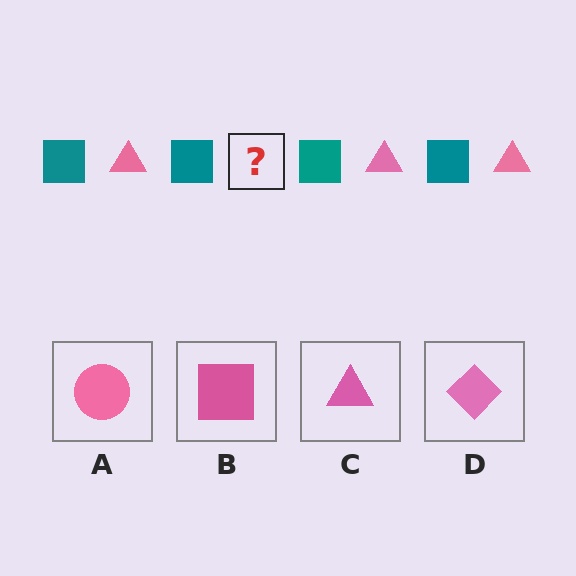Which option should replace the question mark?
Option C.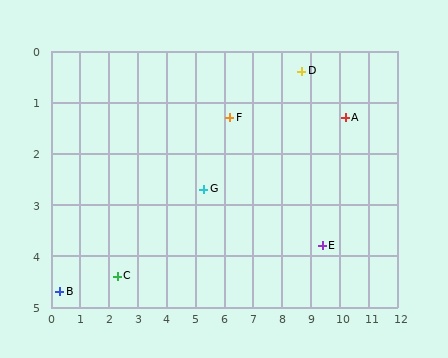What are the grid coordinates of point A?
Point A is at approximately (10.2, 1.3).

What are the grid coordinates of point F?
Point F is at approximately (6.2, 1.3).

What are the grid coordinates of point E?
Point E is at approximately (9.4, 3.8).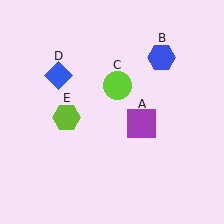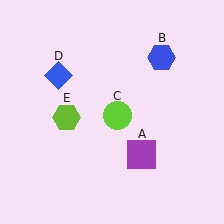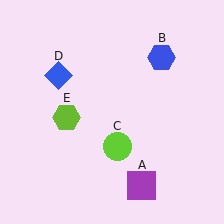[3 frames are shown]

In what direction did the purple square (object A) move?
The purple square (object A) moved down.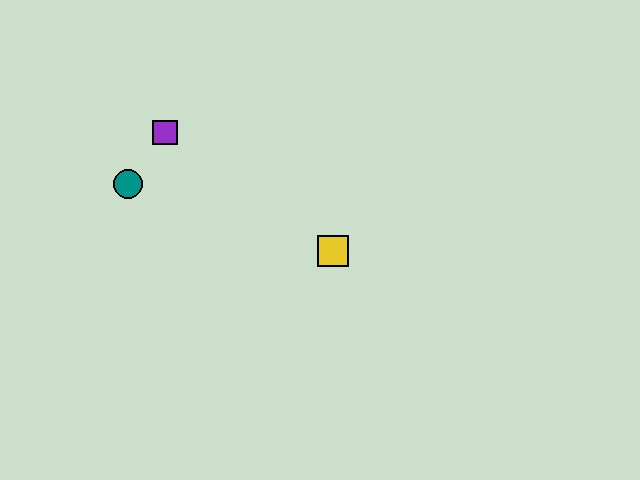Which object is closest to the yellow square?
The purple square is closest to the yellow square.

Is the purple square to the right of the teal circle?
Yes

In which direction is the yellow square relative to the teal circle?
The yellow square is to the right of the teal circle.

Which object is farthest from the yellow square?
The teal circle is farthest from the yellow square.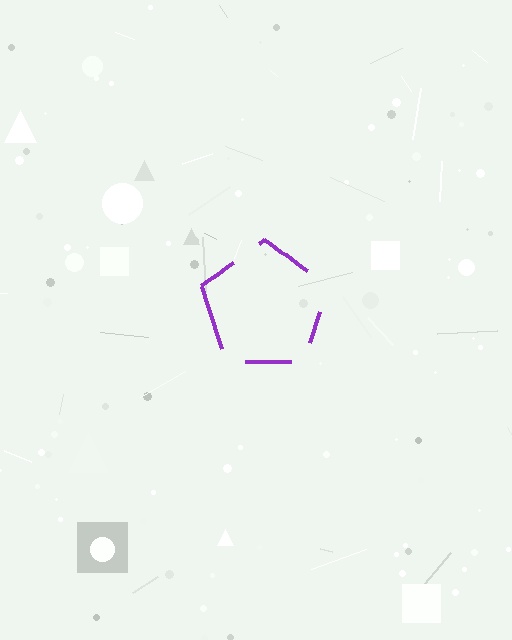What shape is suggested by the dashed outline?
The dashed outline suggests a pentagon.